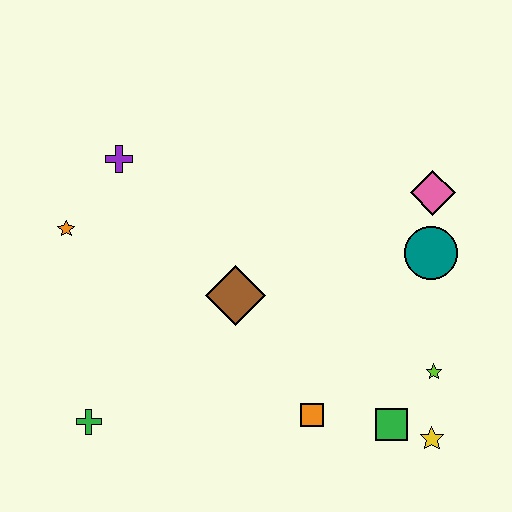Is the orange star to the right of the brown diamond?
No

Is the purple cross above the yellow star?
Yes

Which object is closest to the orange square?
The green square is closest to the orange square.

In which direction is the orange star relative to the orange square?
The orange star is to the left of the orange square.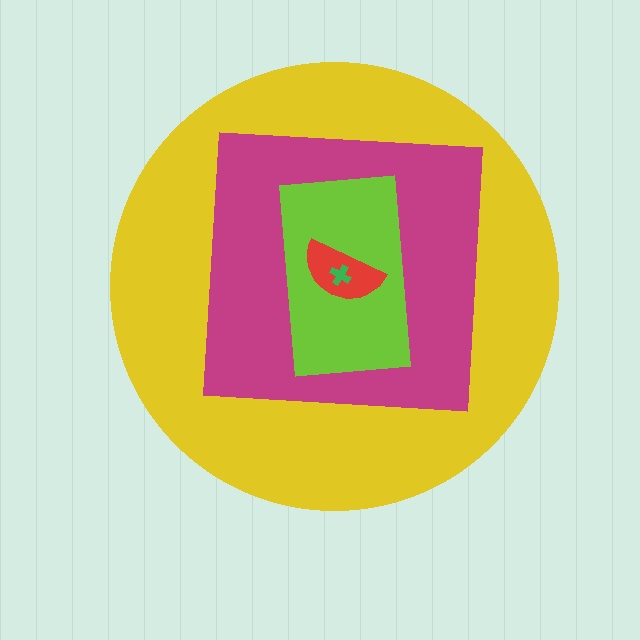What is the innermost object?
The green cross.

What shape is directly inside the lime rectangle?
The red semicircle.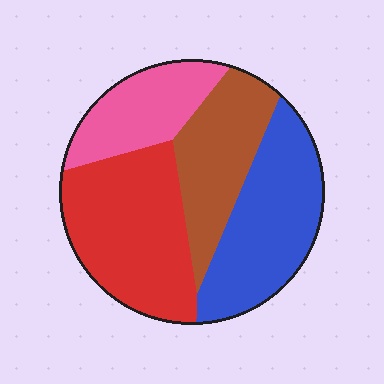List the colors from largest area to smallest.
From largest to smallest: red, blue, brown, pink.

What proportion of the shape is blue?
Blue covers 29% of the shape.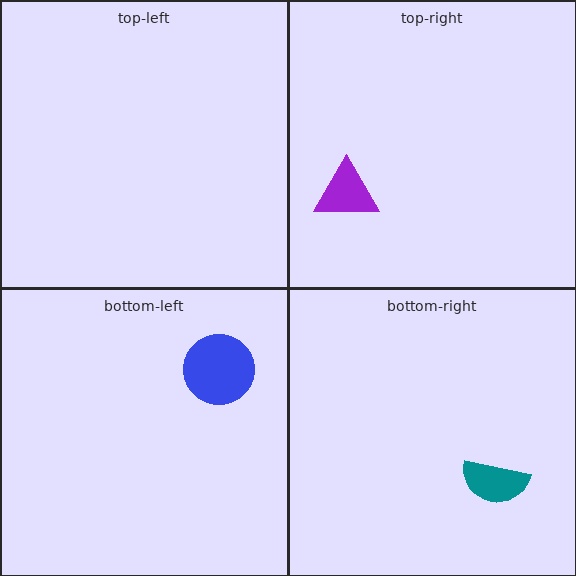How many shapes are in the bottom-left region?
1.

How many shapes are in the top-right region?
1.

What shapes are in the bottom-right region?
The teal semicircle.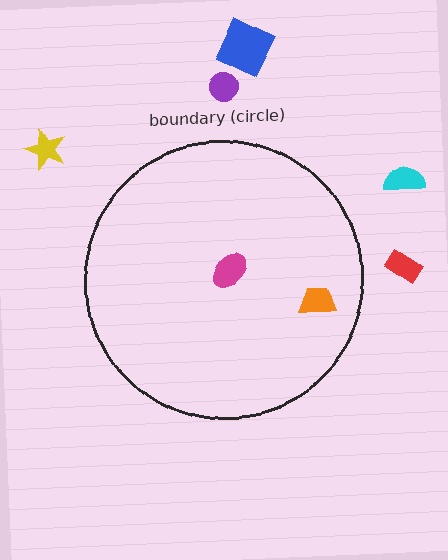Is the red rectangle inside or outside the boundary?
Outside.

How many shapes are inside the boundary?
2 inside, 5 outside.